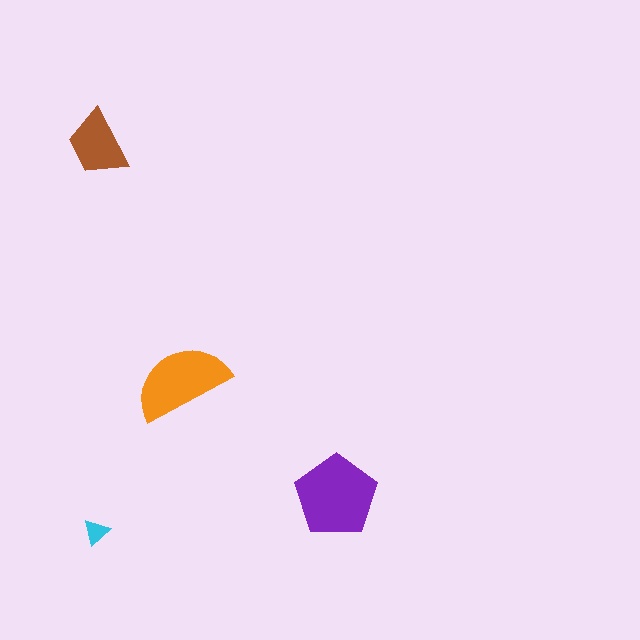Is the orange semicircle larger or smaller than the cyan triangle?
Larger.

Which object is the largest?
The purple pentagon.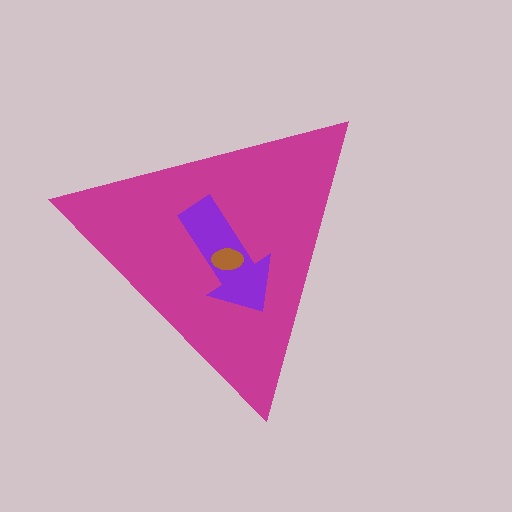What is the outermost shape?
The magenta triangle.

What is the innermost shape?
The brown ellipse.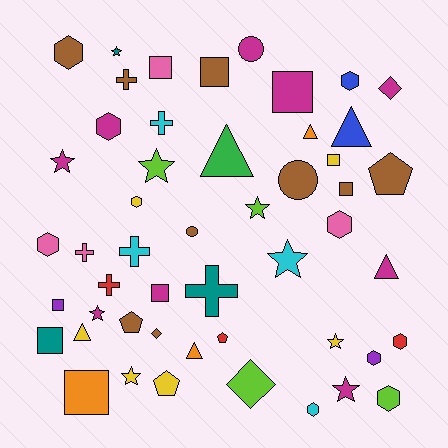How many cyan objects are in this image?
There are 4 cyan objects.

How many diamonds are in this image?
There are 3 diamonds.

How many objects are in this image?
There are 50 objects.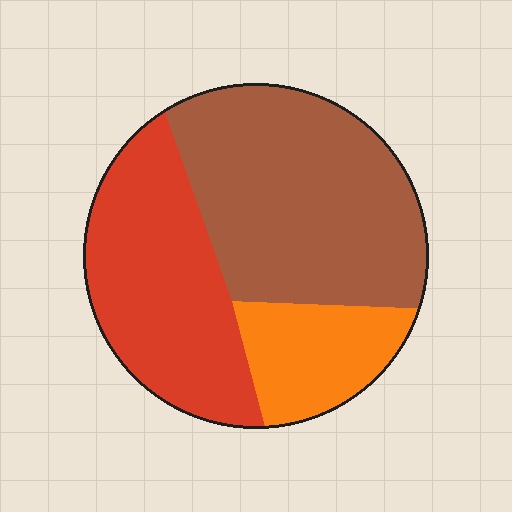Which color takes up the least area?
Orange, at roughly 15%.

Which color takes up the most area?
Brown, at roughly 50%.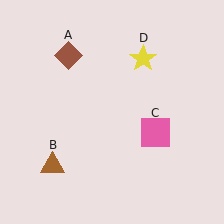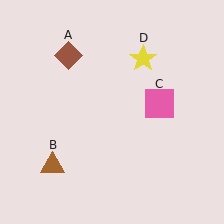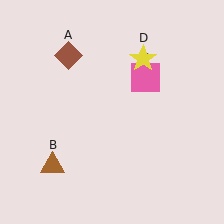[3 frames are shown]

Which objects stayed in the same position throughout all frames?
Brown diamond (object A) and brown triangle (object B) and yellow star (object D) remained stationary.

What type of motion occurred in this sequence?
The pink square (object C) rotated counterclockwise around the center of the scene.